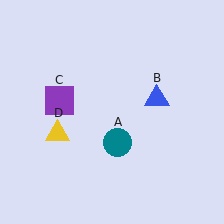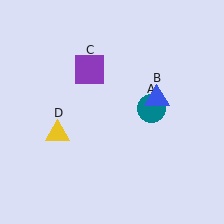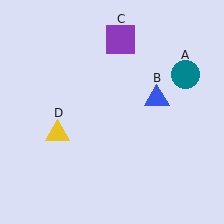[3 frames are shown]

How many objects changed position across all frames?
2 objects changed position: teal circle (object A), purple square (object C).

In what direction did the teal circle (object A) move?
The teal circle (object A) moved up and to the right.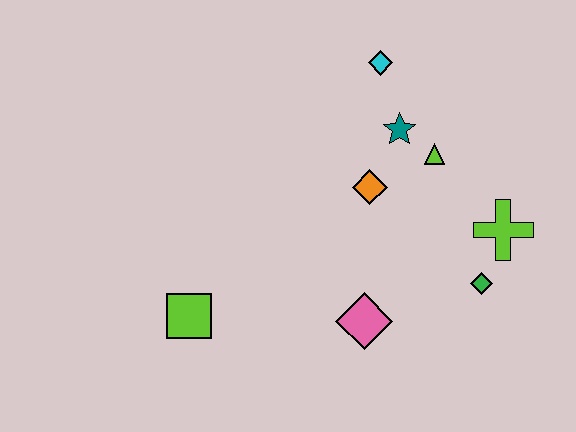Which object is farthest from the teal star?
The lime square is farthest from the teal star.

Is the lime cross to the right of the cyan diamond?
Yes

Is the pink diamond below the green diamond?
Yes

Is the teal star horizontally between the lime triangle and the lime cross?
No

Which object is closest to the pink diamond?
The green diamond is closest to the pink diamond.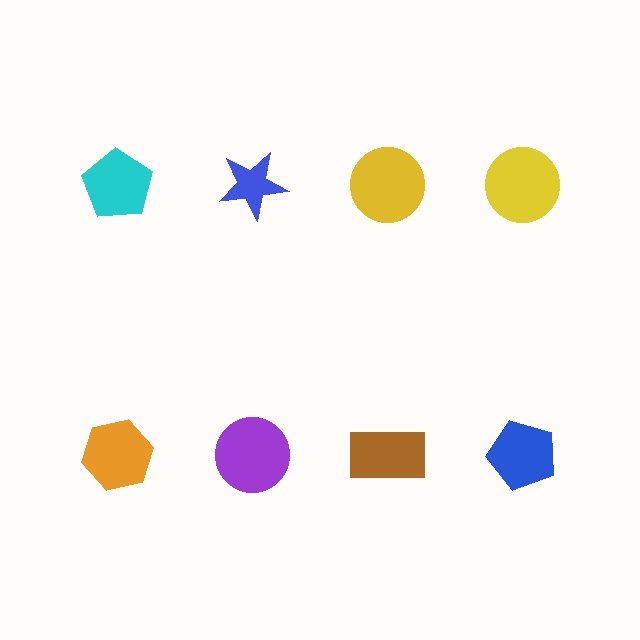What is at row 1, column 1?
A cyan pentagon.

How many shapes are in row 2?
4 shapes.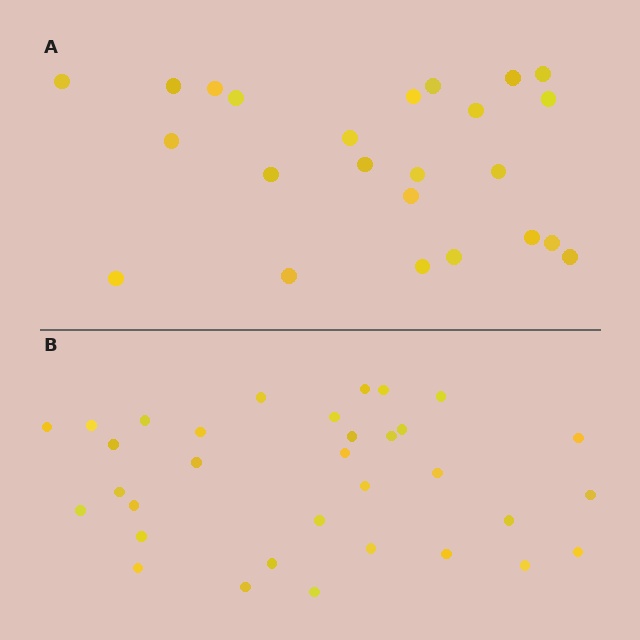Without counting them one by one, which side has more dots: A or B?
Region B (the bottom region) has more dots.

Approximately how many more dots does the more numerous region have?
Region B has roughly 8 or so more dots than region A.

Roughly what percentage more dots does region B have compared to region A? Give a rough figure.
About 40% more.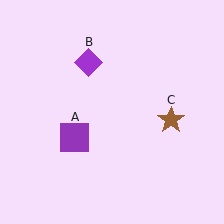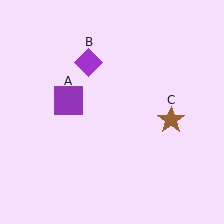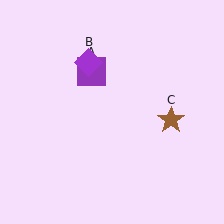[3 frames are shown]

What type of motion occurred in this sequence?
The purple square (object A) rotated clockwise around the center of the scene.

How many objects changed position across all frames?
1 object changed position: purple square (object A).